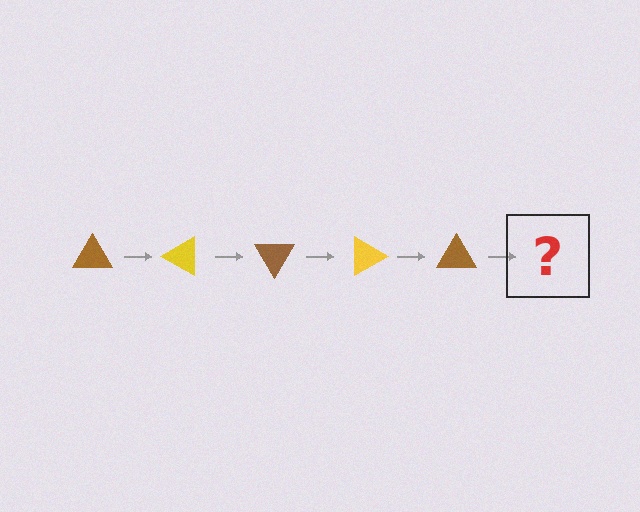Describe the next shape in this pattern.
It should be a yellow triangle, rotated 150 degrees from the start.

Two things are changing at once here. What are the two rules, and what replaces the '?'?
The two rules are that it rotates 30 degrees each step and the color cycles through brown and yellow. The '?' should be a yellow triangle, rotated 150 degrees from the start.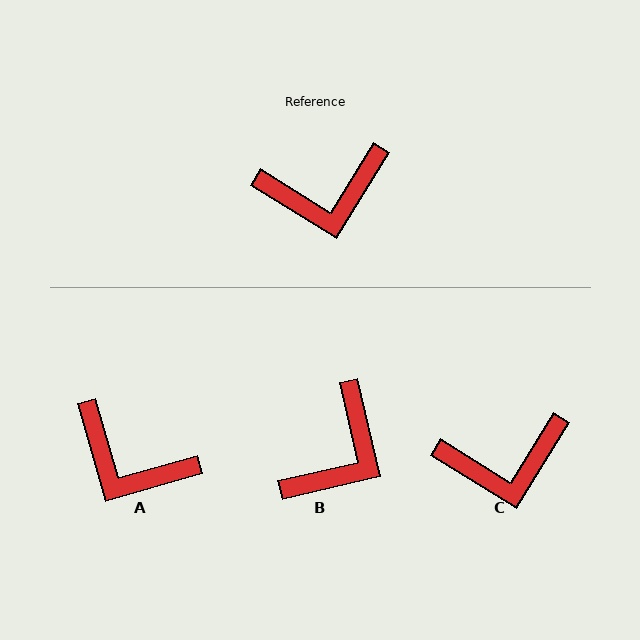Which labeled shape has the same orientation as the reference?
C.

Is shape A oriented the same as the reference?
No, it is off by about 42 degrees.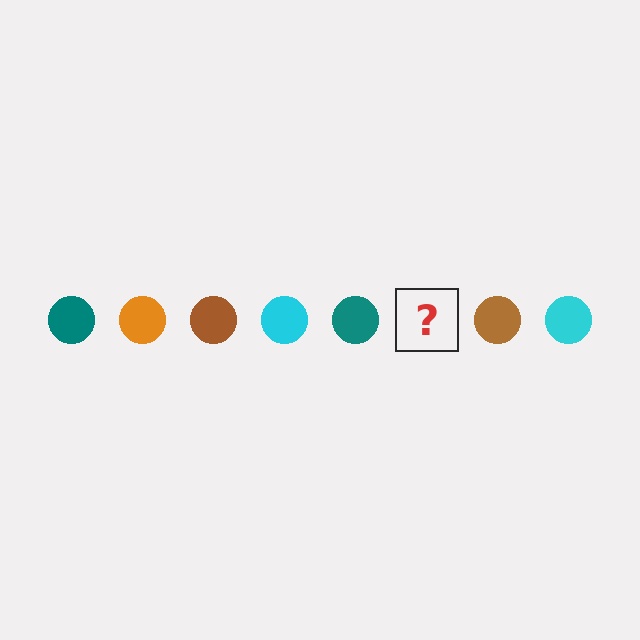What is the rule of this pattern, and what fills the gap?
The rule is that the pattern cycles through teal, orange, brown, cyan circles. The gap should be filled with an orange circle.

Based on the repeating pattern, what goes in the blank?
The blank should be an orange circle.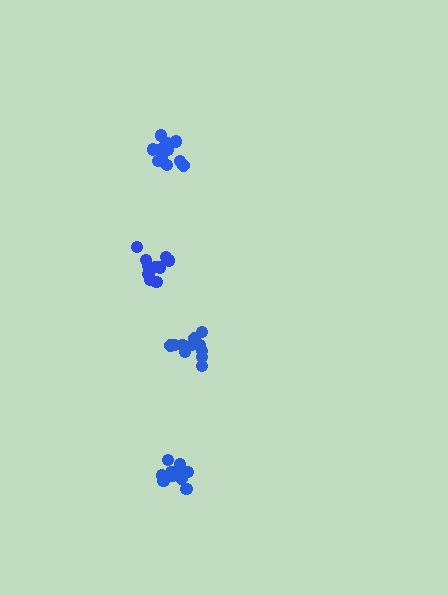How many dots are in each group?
Group 1: 11 dots, Group 2: 11 dots, Group 3: 11 dots, Group 4: 13 dots (46 total).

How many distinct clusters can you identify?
There are 4 distinct clusters.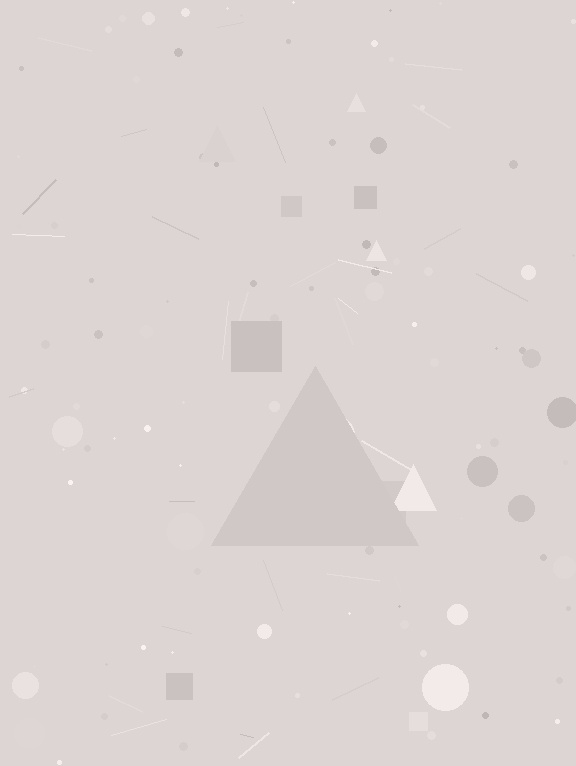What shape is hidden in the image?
A triangle is hidden in the image.